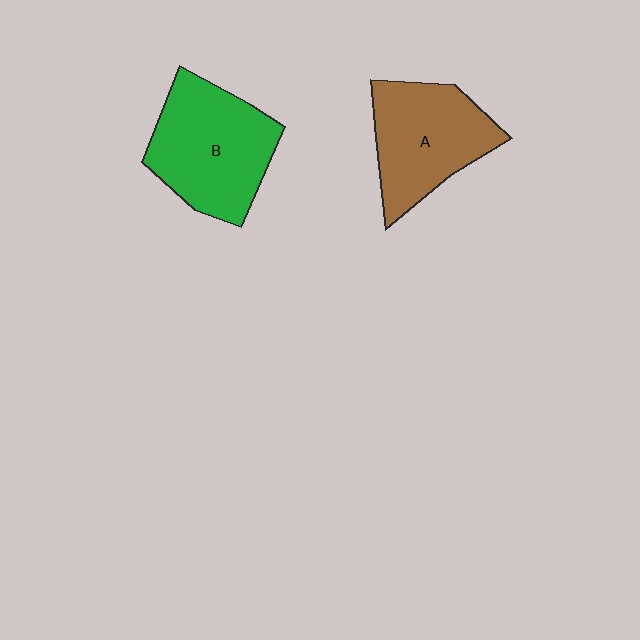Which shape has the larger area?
Shape B (green).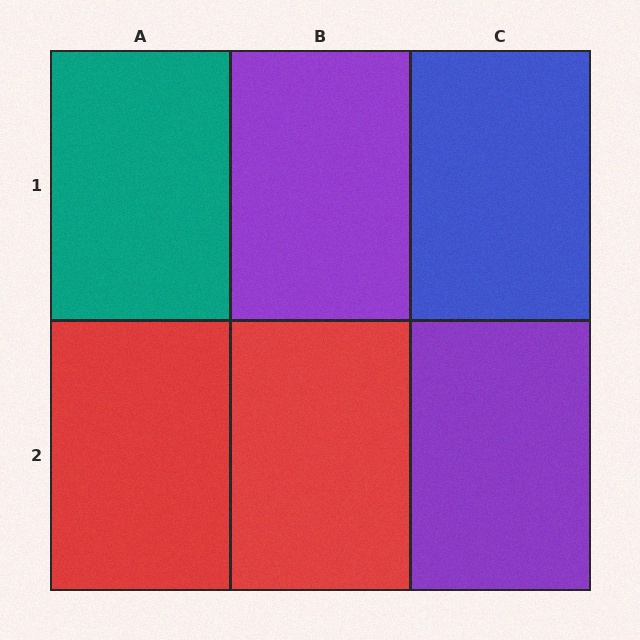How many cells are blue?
1 cell is blue.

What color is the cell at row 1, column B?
Purple.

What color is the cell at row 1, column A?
Teal.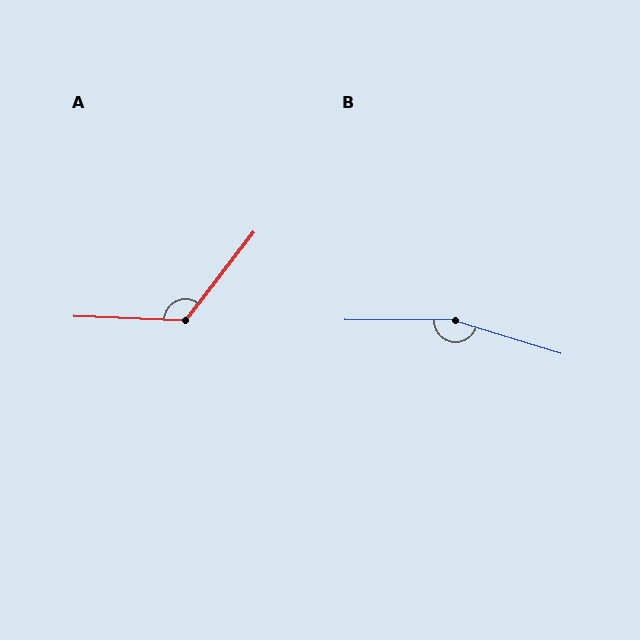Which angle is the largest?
B, at approximately 163 degrees.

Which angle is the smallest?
A, at approximately 126 degrees.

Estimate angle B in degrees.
Approximately 163 degrees.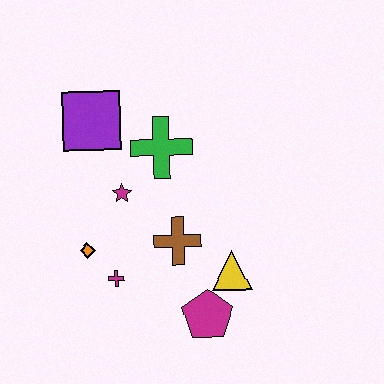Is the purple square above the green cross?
Yes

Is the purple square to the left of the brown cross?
Yes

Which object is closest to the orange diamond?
The magenta cross is closest to the orange diamond.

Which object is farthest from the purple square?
The magenta pentagon is farthest from the purple square.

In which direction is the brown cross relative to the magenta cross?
The brown cross is to the right of the magenta cross.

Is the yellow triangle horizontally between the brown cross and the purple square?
No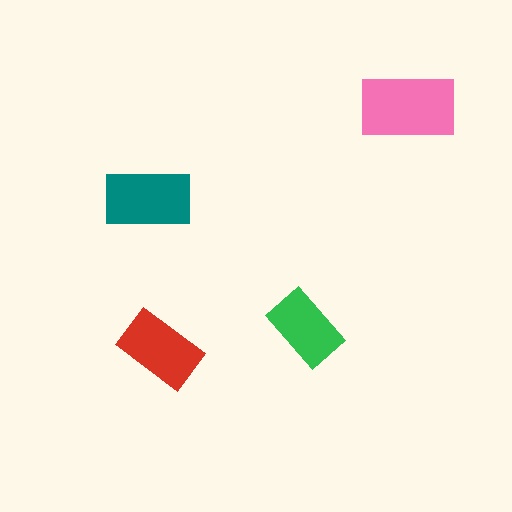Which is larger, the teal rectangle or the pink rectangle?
The pink one.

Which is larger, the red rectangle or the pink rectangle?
The pink one.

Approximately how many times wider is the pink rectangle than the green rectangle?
About 1.5 times wider.